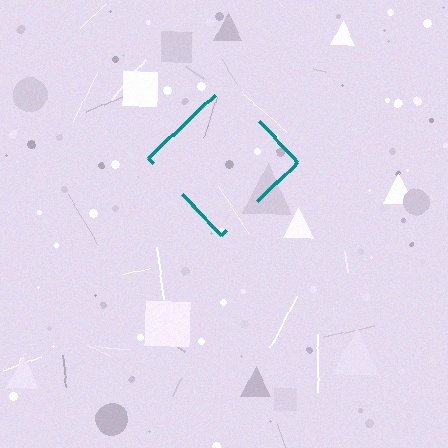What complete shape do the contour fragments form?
The contour fragments form a diamond.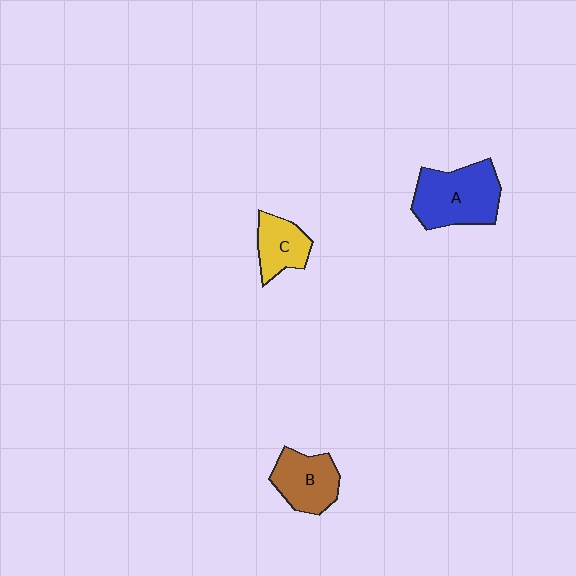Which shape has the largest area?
Shape A (blue).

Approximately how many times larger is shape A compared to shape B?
Approximately 1.4 times.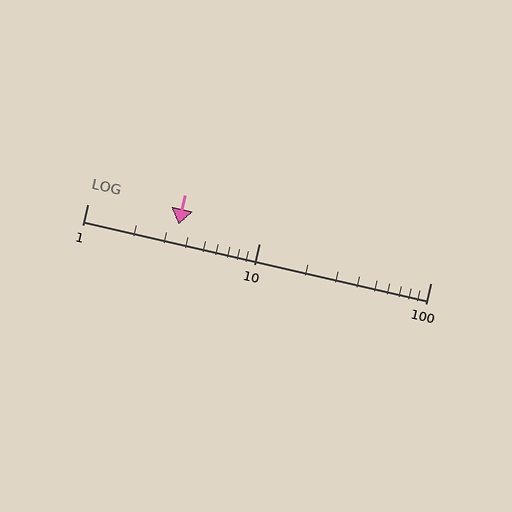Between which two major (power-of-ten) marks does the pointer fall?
The pointer is between 1 and 10.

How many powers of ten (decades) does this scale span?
The scale spans 2 decades, from 1 to 100.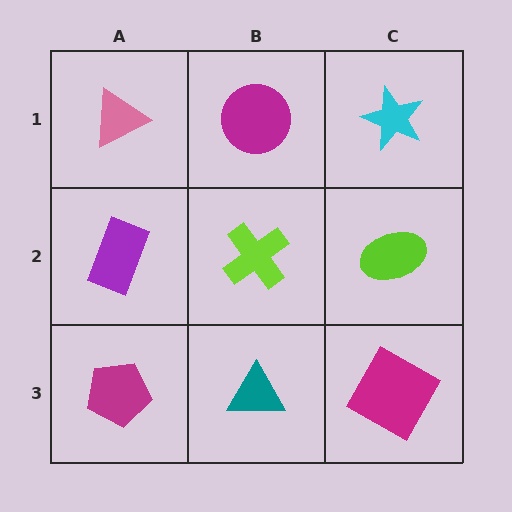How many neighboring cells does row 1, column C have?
2.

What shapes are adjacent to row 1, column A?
A purple rectangle (row 2, column A), a magenta circle (row 1, column B).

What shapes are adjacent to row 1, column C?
A lime ellipse (row 2, column C), a magenta circle (row 1, column B).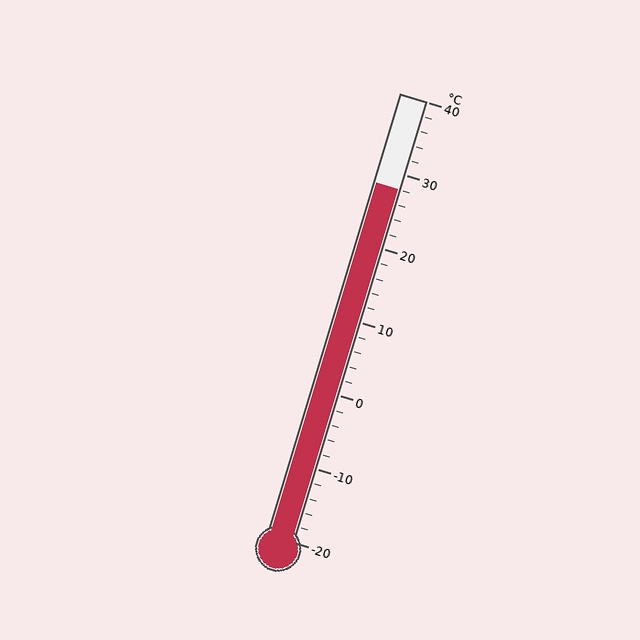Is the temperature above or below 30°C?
The temperature is below 30°C.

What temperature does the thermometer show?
The thermometer shows approximately 28°C.